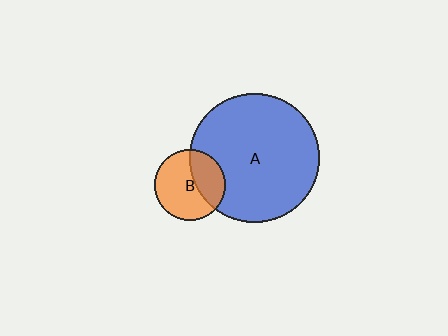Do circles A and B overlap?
Yes.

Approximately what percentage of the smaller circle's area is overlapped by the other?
Approximately 35%.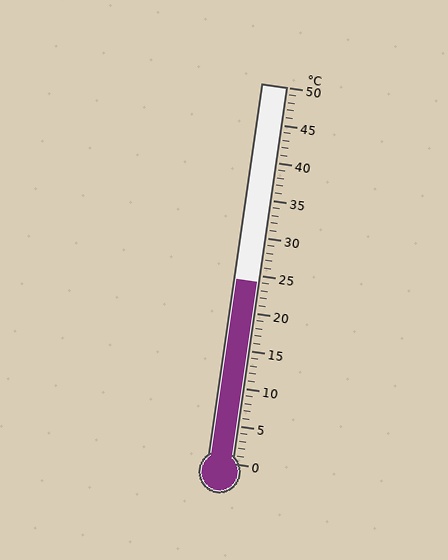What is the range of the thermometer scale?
The thermometer scale ranges from 0°C to 50°C.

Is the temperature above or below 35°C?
The temperature is below 35°C.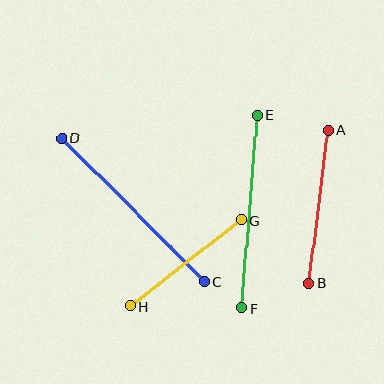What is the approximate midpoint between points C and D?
The midpoint is at approximately (133, 210) pixels.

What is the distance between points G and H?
The distance is approximately 140 pixels.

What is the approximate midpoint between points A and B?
The midpoint is at approximately (319, 207) pixels.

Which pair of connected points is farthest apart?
Points C and D are farthest apart.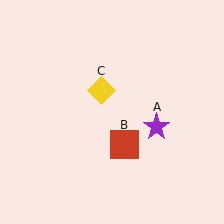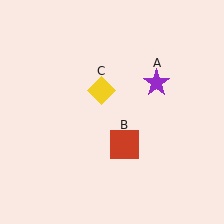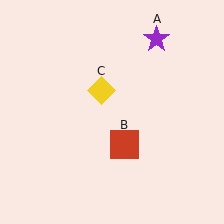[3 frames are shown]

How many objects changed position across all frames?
1 object changed position: purple star (object A).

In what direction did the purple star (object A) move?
The purple star (object A) moved up.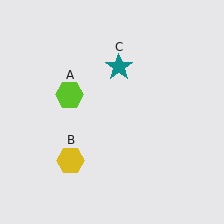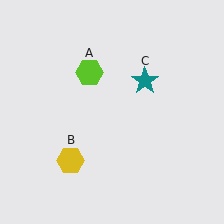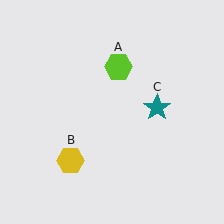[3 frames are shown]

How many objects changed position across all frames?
2 objects changed position: lime hexagon (object A), teal star (object C).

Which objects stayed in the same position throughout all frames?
Yellow hexagon (object B) remained stationary.